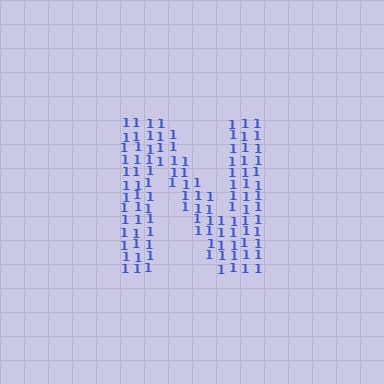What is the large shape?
The large shape is the letter N.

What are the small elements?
The small elements are digit 1's.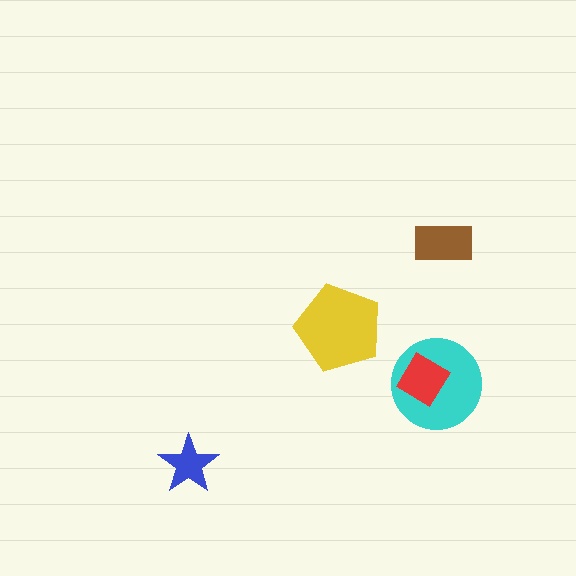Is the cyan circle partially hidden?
Yes, it is partially covered by another shape.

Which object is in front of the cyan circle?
The red diamond is in front of the cyan circle.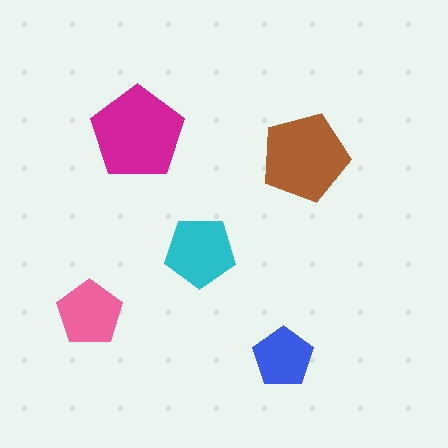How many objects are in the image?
There are 5 objects in the image.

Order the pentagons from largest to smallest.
the magenta one, the brown one, the cyan one, the pink one, the blue one.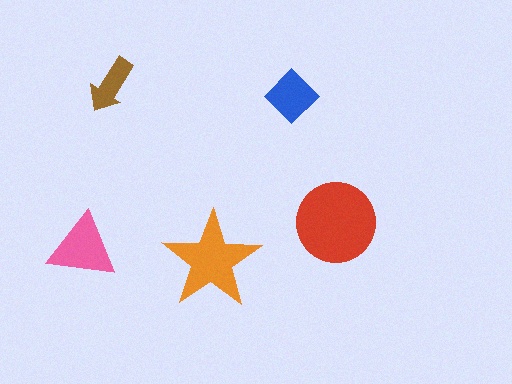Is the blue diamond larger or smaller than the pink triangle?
Smaller.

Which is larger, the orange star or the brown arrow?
The orange star.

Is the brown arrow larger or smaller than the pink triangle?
Smaller.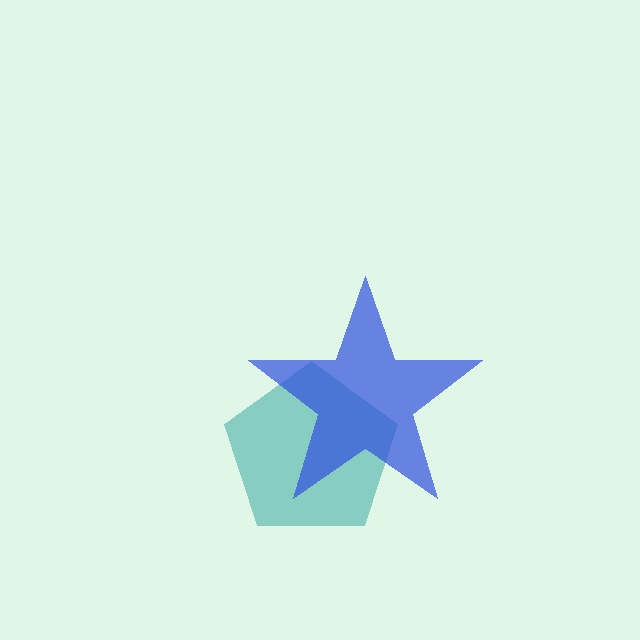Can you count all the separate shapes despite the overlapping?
Yes, there are 2 separate shapes.